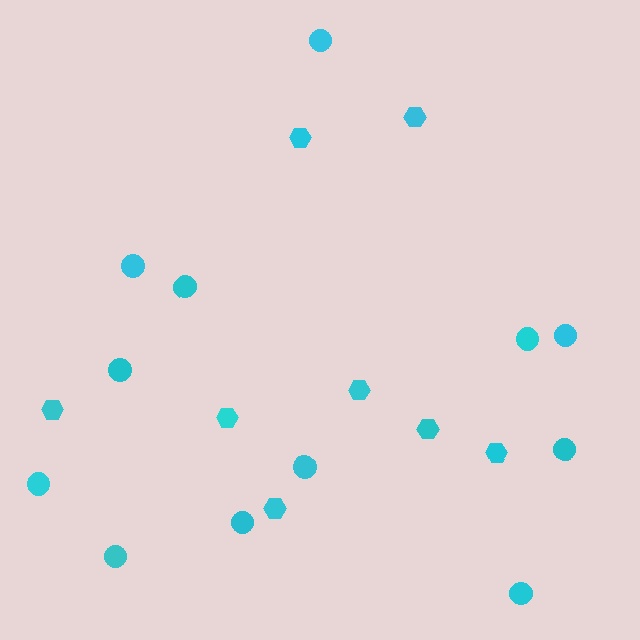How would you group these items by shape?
There are 2 groups: one group of hexagons (8) and one group of circles (12).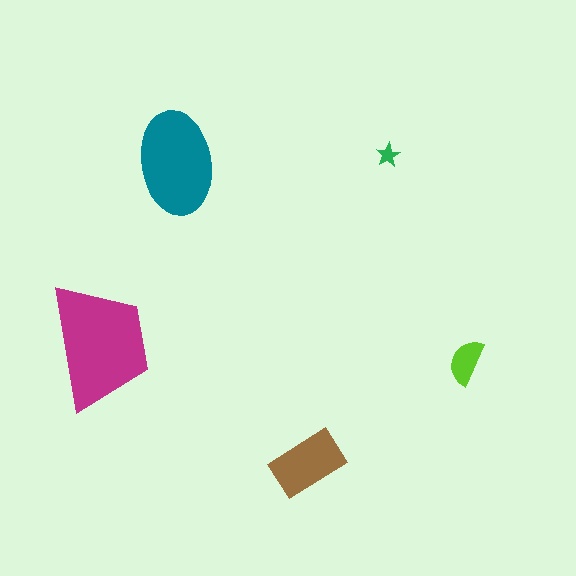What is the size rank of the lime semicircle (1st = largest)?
4th.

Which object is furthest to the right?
The lime semicircle is rightmost.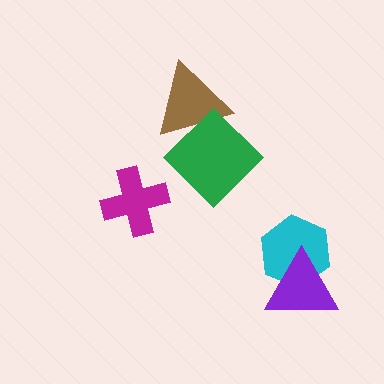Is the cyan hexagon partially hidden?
Yes, it is partially covered by another shape.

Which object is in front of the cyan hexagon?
The purple triangle is in front of the cyan hexagon.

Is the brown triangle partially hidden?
Yes, it is partially covered by another shape.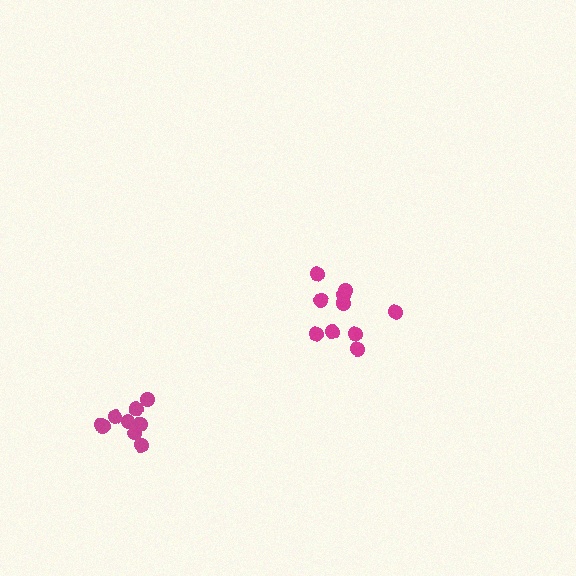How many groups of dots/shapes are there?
There are 2 groups.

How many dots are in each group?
Group 1: 10 dots, Group 2: 9 dots (19 total).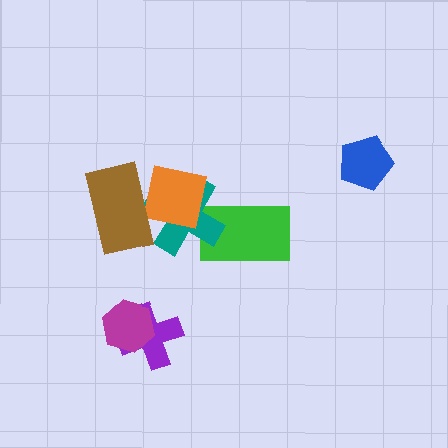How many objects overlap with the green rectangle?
1 object overlaps with the green rectangle.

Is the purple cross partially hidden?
Yes, it is partially covered by another shape.